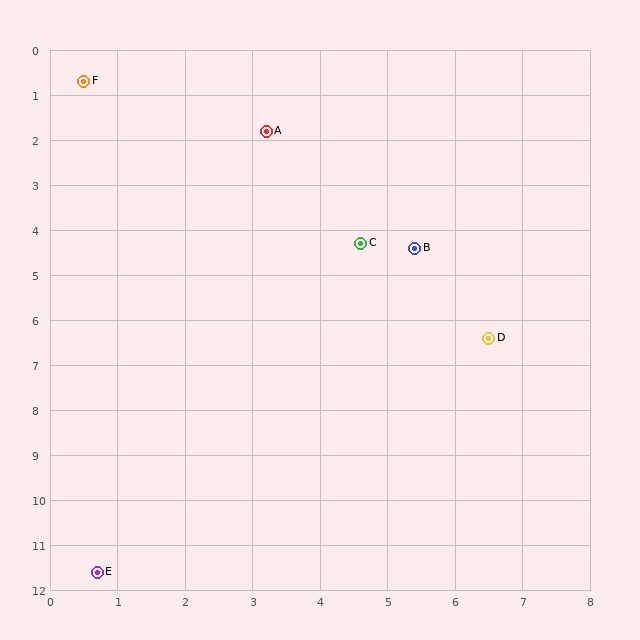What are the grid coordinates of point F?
Point F is at approximately (0.5, 0.7).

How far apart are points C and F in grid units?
Points C and F are about 5.5 grid units apart.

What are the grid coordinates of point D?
Point D is at approximately (6.5, 6.4).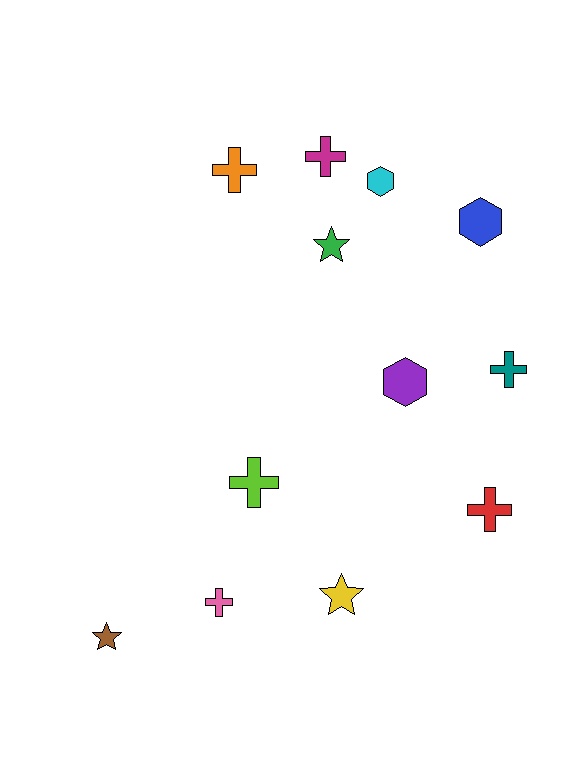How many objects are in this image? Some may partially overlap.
There are 12 objects.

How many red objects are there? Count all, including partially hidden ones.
There is 1 red object.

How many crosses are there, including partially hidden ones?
There are 6 crosses.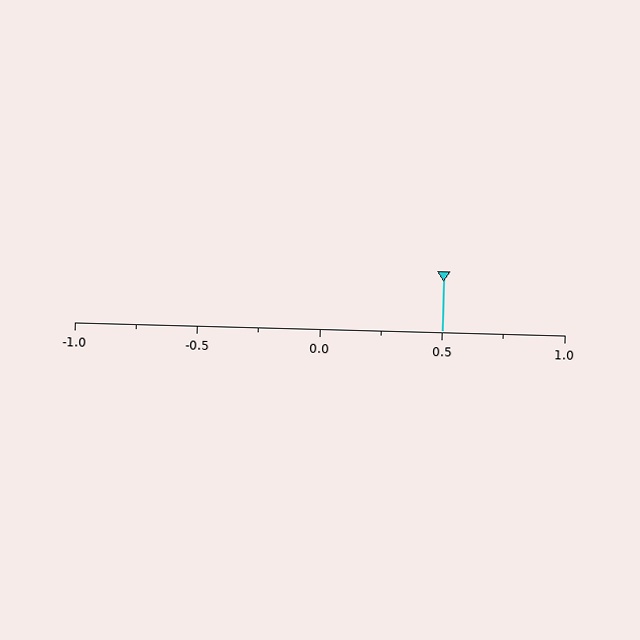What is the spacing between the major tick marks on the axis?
The major ticks are spaced 0.5 apart.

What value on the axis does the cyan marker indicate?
The marker indicates approximately 0.5.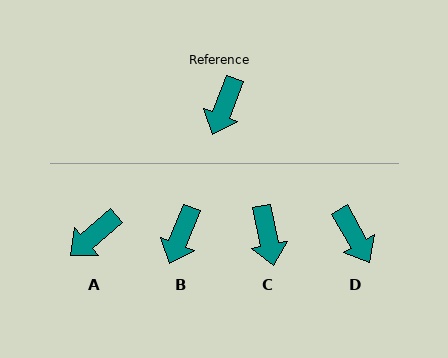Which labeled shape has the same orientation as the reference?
B.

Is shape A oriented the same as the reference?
No, it is off by about 27 degrees.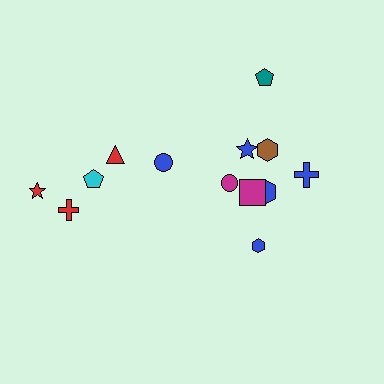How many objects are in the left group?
There are 5 objects.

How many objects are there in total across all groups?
There are 13 objects.